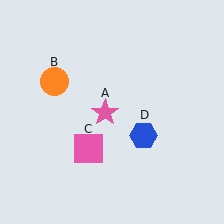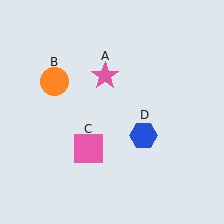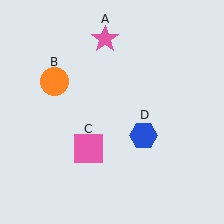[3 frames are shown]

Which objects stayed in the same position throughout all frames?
Orange circle (object B) and pink square (object C) and blue hexagon (object D) remained stationary.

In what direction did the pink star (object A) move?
The pink star (object A) moved up.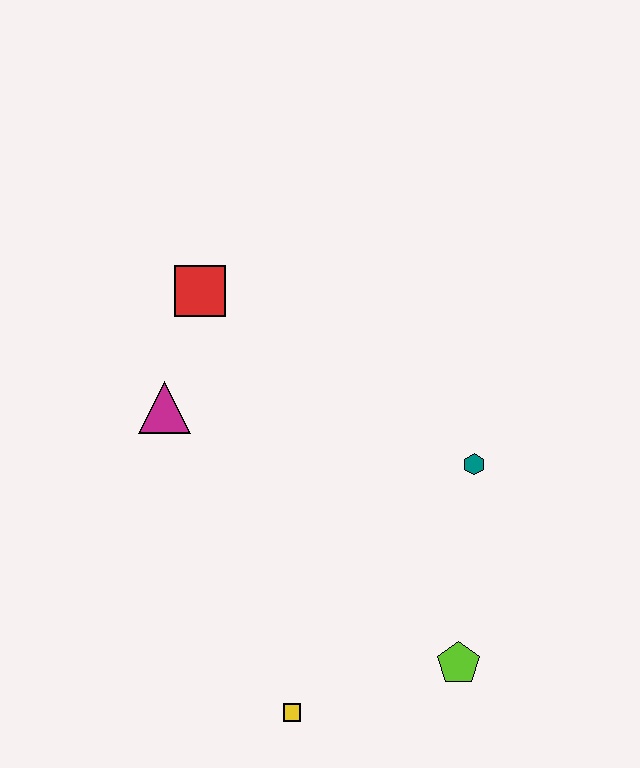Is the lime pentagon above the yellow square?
Yes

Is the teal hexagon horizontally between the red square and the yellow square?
No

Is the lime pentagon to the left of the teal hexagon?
Yes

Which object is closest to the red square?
The magenta triangle is closest to the red square.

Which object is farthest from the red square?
The lime pentagon is farthest from the red square.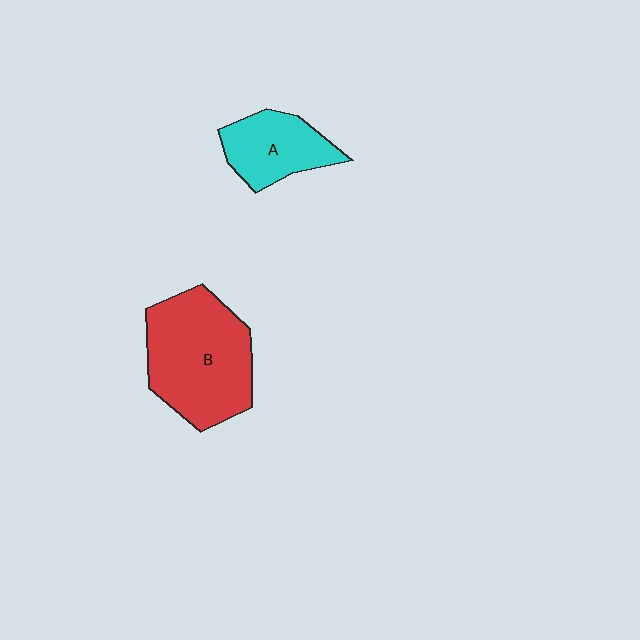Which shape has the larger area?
Shape B (red).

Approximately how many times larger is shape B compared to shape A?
Approximately 1.9 times.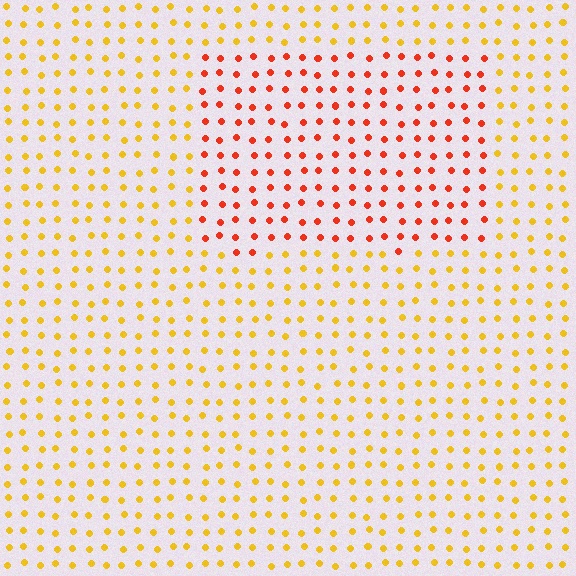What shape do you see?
I see a rectangle.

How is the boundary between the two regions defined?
The boundary is defined purely by a slight shift in hue (about 41 degrees). Spacing, size, and orientation are identical on both sides.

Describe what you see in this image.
The image is filled with small yellow elements in a uniform arrangement. A rectangle-shaped region is visible where the elements are tinted to a slightly different hue, forming a subtle color boundary.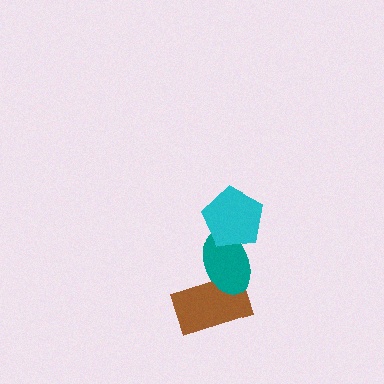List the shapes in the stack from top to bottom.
From top to bottom: the cyan pentagon, the teal ellipse, the brown rectangle.